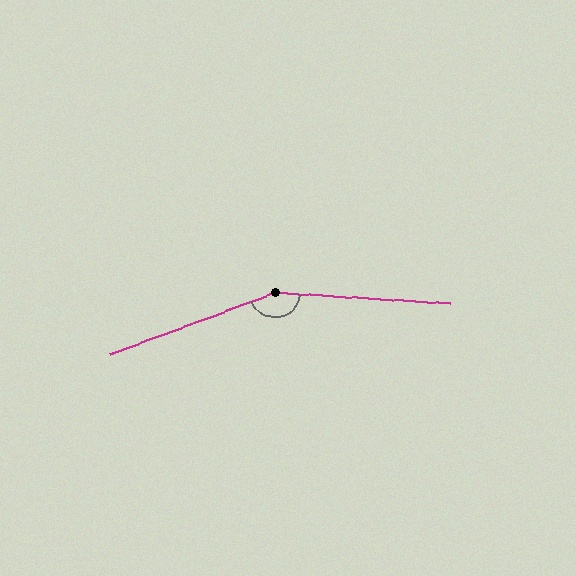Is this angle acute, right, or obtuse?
It is obtuse.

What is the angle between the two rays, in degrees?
Approximately 156 degrees.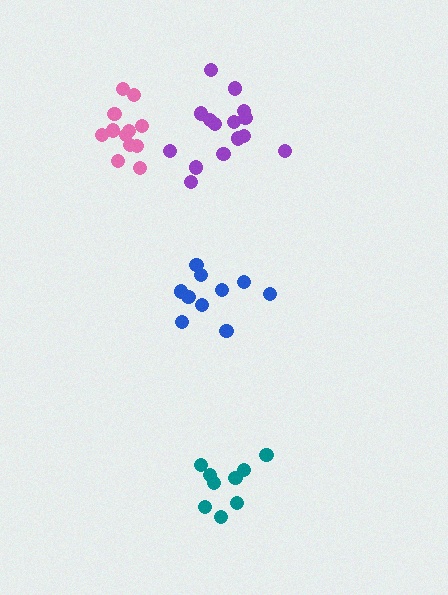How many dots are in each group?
Group 1: 10 dots, Group 2: 12 dots, Group 3: 9 dots, Group 4: 15 dots (46 total).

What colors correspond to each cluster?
The clusters are colored: blue, pink, teal, purple.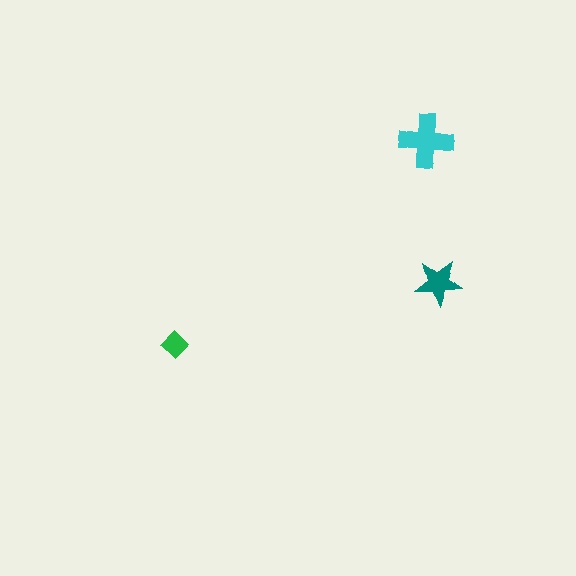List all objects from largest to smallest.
The cyan cross, the teal star, the green diamond.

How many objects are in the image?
There are 3 objects in the image.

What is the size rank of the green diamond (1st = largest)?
3rd.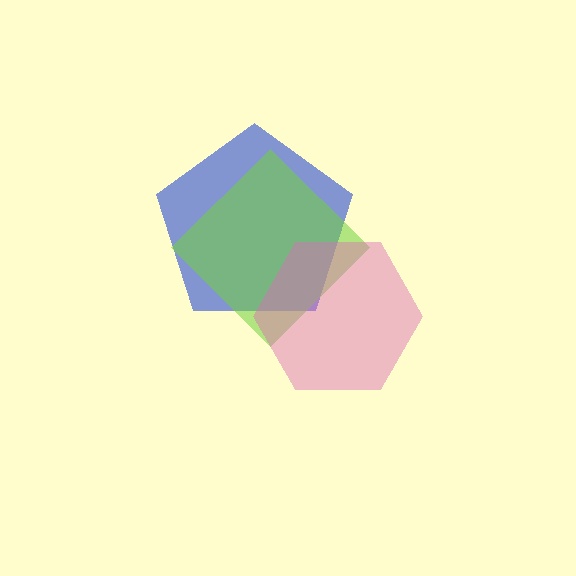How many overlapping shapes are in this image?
There are 3 overlapping shapes in the image.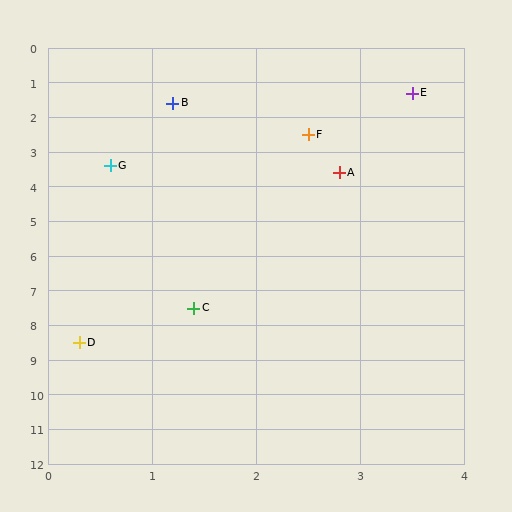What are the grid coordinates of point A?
Point A is at approximately (2.8, 3.6).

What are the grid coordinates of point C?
Point C is at approximately (1.4, 7.5).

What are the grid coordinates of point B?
Point B is at approximately (1.2, 1.6).